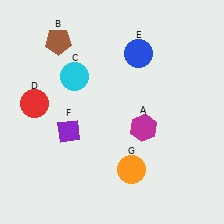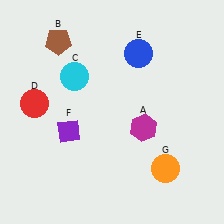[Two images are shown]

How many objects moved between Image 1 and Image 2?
1 object moved between the two images.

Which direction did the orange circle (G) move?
The orange circle (G) moved right.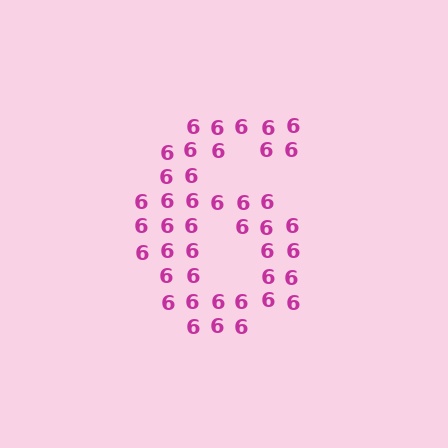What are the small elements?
The small elements are digit 6's.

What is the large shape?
The large shape is the digit 6.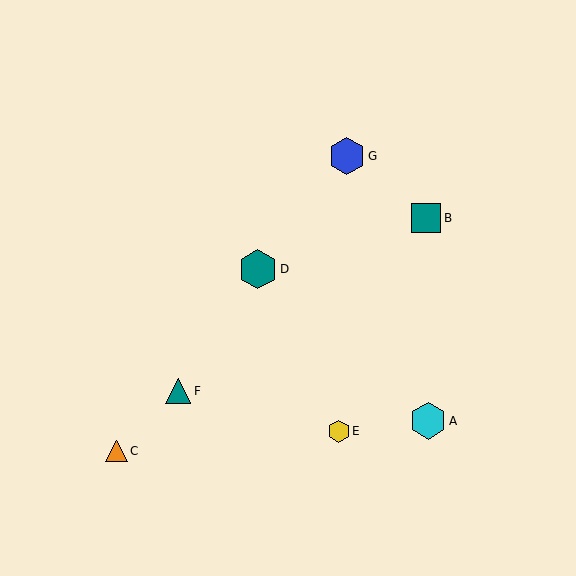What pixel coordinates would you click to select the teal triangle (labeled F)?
Click at (178, 391) to select the teal triangle F.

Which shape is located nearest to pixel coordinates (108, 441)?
The orange triangle (labeled C) at (117, 451) is nearest to that location.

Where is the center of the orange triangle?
The center of the orange triangle is at (117, 451).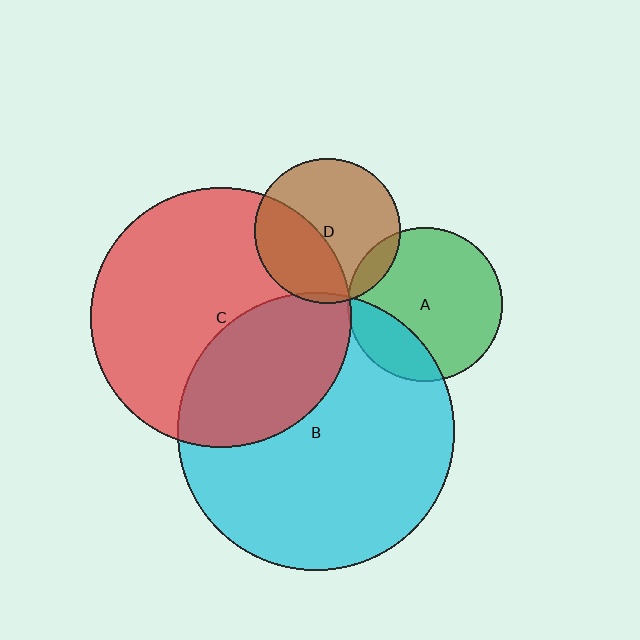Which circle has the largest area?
Circle B (cyan).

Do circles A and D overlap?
Yes.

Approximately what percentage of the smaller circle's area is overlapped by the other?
Approximately 10%.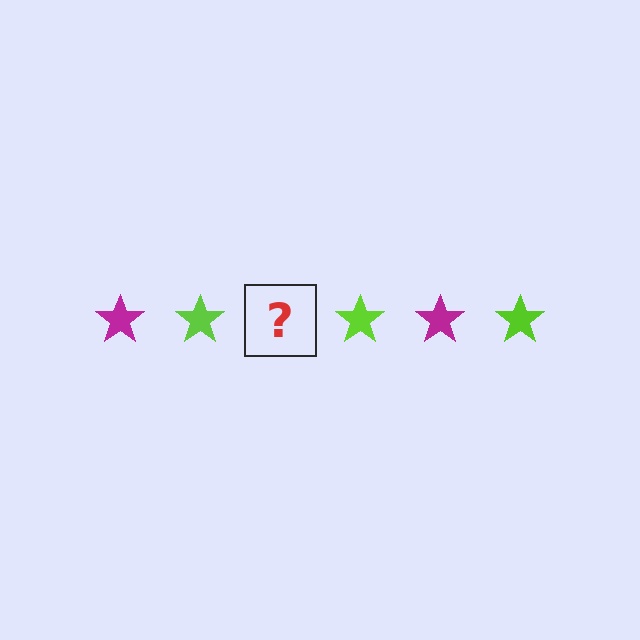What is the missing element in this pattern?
The missing element is a magenta star.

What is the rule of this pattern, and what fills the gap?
The rule is that the pattern cycles through magenta, lime stars. The gap should be filled with a magenta star.